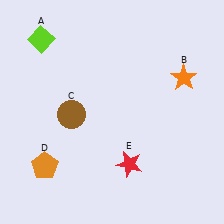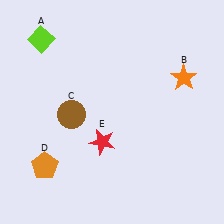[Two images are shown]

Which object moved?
The red star (E) moved left.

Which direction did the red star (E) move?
The red star (E) moved left.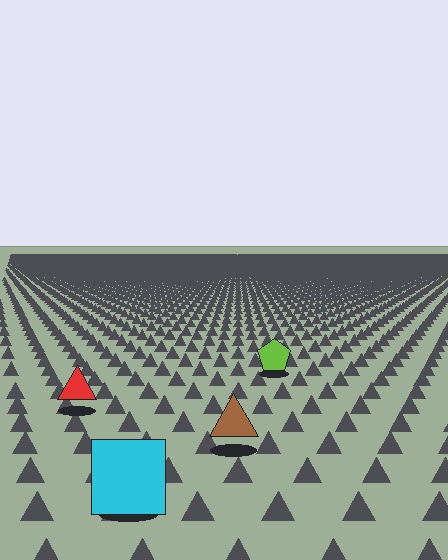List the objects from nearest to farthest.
From nearest to farthest: the cyan square, the brown triangle, the red triangle, the lime pentagon.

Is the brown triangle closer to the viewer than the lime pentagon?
Yes. The brown triangle is closer — you can tell from the texture gradient: the ground texture is coarser near it.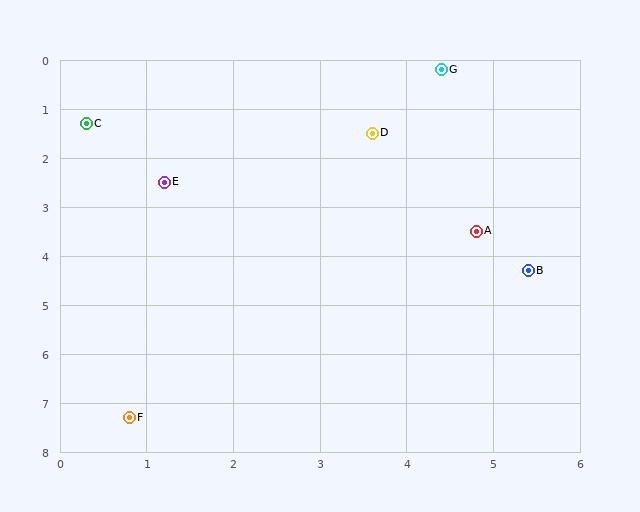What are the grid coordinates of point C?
Point C is at approximately (0.3, 1.3).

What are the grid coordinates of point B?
Point B is at approximately (5.4, 4.3).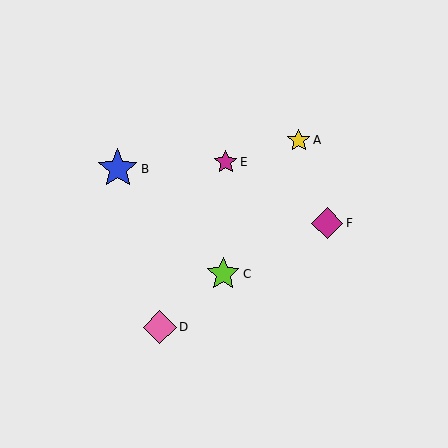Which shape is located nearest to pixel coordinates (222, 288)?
The lime star (labeled C) at (223, 274) is nearest to that location.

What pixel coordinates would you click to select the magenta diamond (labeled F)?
Click at (327, 223) to select the magenta diamond F.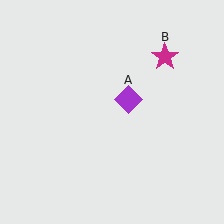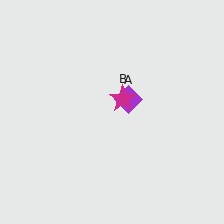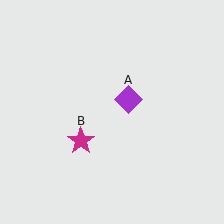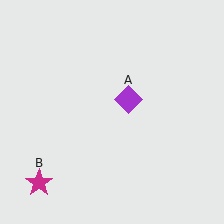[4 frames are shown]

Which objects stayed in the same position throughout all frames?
Purple diamond (object A) remained stationary.